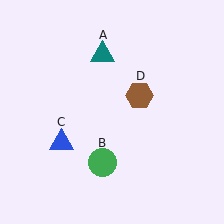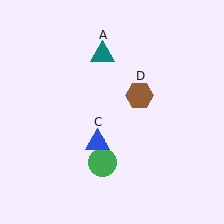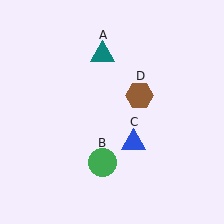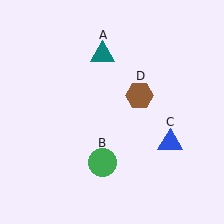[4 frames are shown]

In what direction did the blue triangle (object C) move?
The blue triangle (object C) moved right.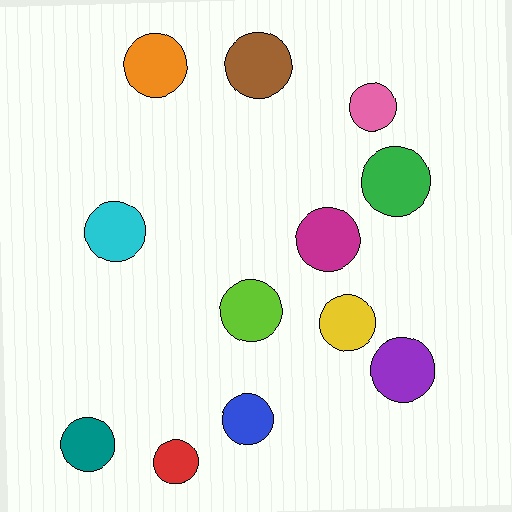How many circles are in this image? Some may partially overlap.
There are 12 circles.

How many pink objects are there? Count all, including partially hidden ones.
There is 1 pink object.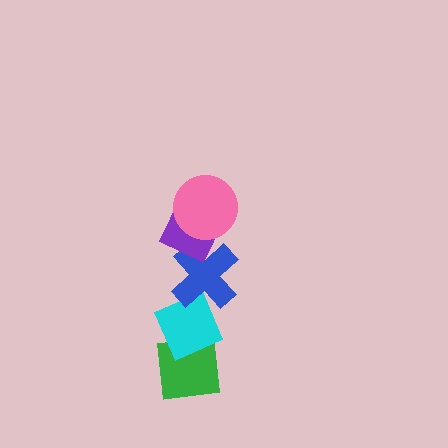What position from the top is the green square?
The green square is 5th from the top.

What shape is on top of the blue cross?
The purple diamond is on top of the blue cross.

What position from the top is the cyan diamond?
The cyan diamond is 4th from the top.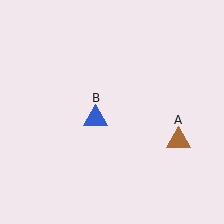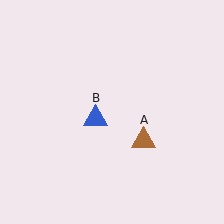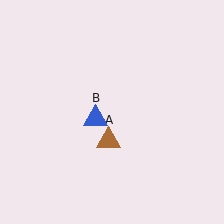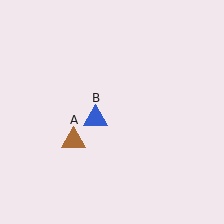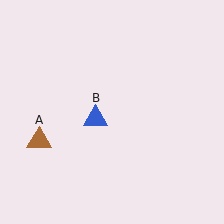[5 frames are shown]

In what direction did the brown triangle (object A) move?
The brown triangle (object A) moved left.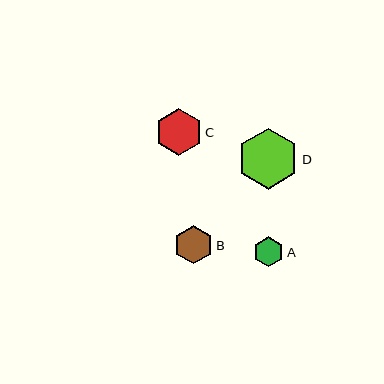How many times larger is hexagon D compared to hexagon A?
Hexagon D is approximately 2.0 times the size of hexagon A.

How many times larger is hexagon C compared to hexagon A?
Hexagon C is approximately 1.6 times the size of hexagon A.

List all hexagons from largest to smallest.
From largest to smallest: D, C, B, A.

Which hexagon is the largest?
Hexagon D is the largest with a size of approximately 61 pixels.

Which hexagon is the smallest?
Hexagon A is the smallest with a size of approximately 30 pixels.